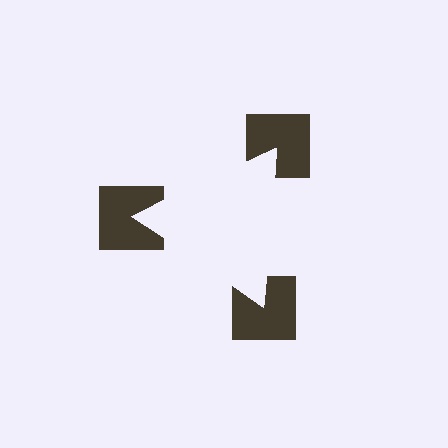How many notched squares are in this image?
There are 3 — one at each vertex of the illusory triangle.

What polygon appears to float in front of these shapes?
An illusory triangle — its edges are inferred from the aligned wedge cuts in the notched squares, not physically drawn.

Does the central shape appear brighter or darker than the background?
It typically appears slightly brighter than the background, even though no actual brightness change is drawn.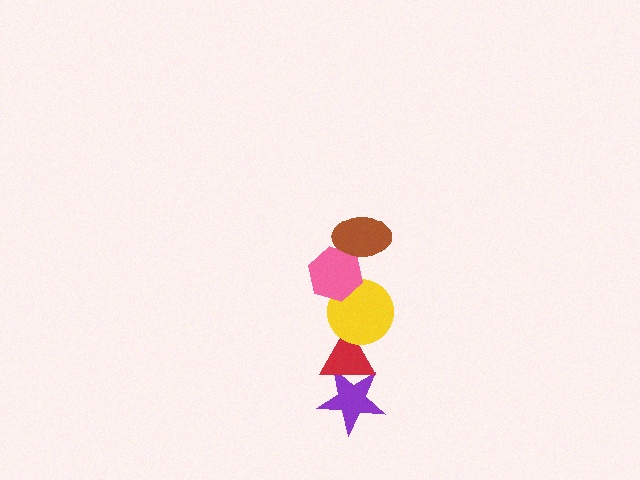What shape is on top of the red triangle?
The yellow circle is on top of the red triangle.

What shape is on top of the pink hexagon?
The brown ellipse is on top of the pink hexagon.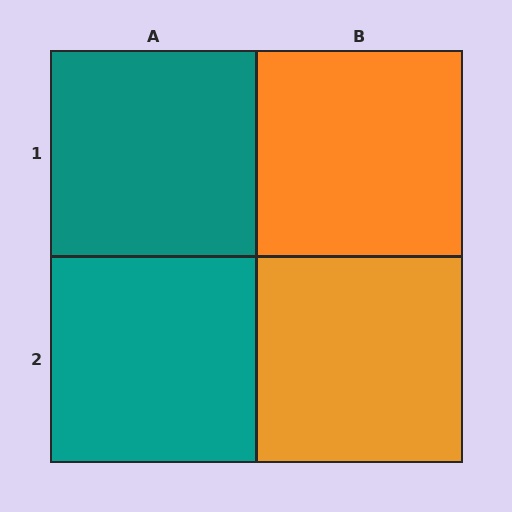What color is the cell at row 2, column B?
Orange.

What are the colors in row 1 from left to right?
Teal, orange.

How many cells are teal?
2 cells are teal.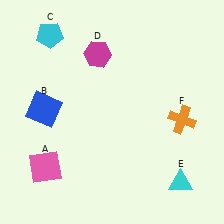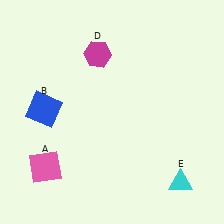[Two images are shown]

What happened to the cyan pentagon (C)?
The cyan pentagon (C) was removed in Image 2. It was in the top-left area of Image 1.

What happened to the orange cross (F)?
The orange cross (F) was removed in Image 2. It was in the bottom-right area of Image 1.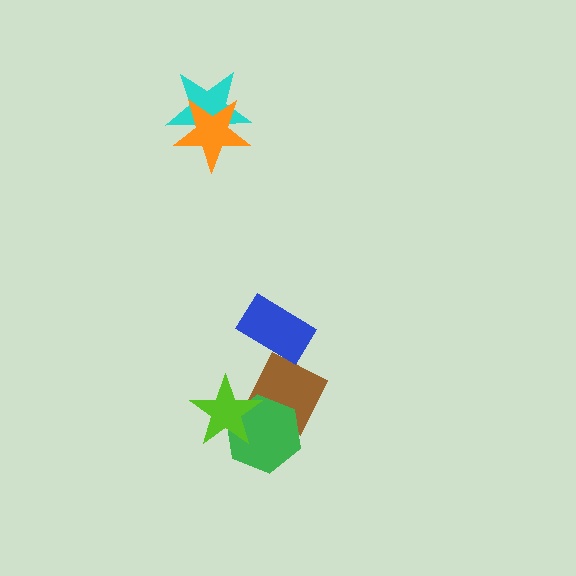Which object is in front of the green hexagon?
The lime star is in front of the green hexagon.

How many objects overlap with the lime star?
1 object overlaps with the lime star.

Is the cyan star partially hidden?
Yes, it is partially covered by another shape.